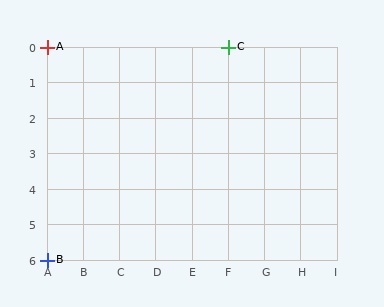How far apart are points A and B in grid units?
Points A and B are 6 rows apart.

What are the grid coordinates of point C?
Point C is at grid coordinates (F, 0).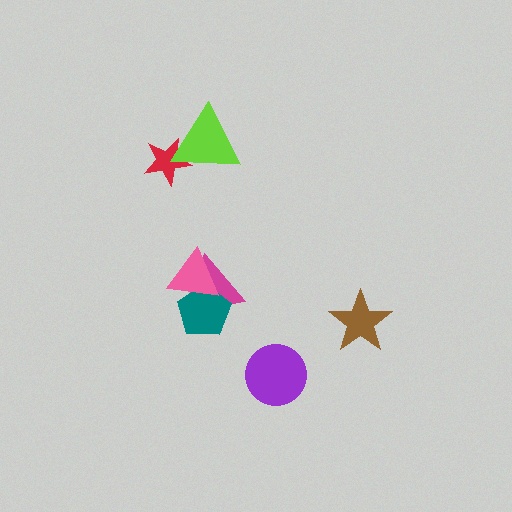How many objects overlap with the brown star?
0 objects overlap with the brown star.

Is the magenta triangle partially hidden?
Yes, it is partially covered by another shape.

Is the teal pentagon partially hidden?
Yes, it is partially covered by another shape.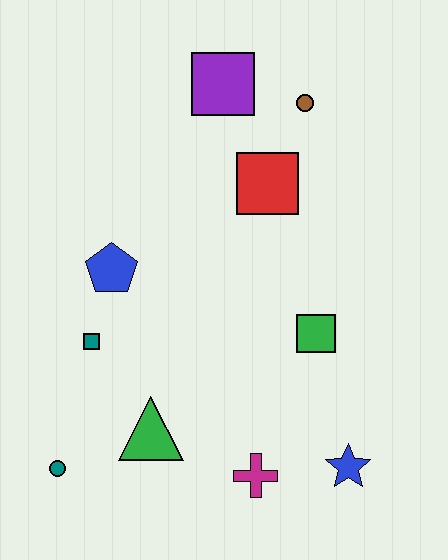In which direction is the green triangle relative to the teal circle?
The green triangle is to the right of the teal circle.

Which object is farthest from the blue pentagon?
The blue star is farthest from the blue pentagon.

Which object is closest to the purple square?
The brown circle is closest to the purple square.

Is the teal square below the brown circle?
Yes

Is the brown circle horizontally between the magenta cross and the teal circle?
No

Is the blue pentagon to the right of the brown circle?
No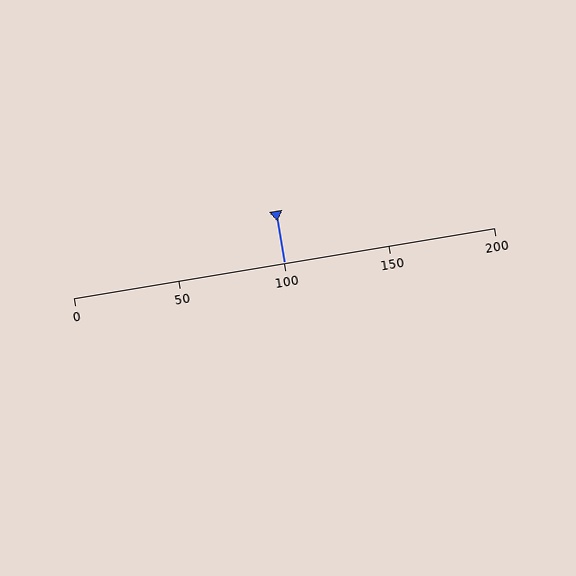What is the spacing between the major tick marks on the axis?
The major ticks are spaced 50 apart.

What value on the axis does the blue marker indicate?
The marker indicates approximately 100.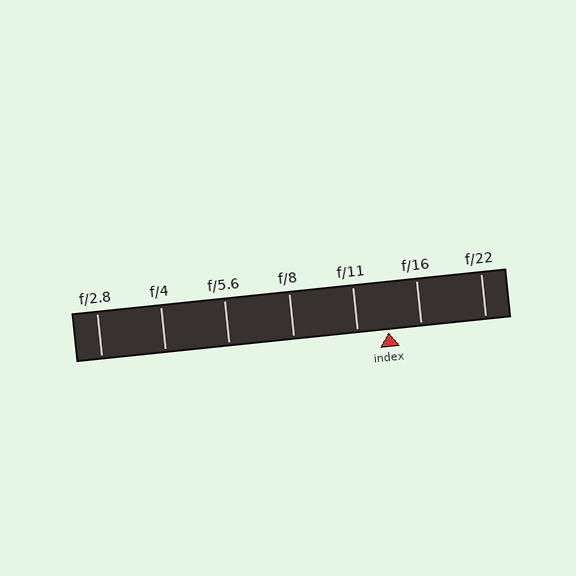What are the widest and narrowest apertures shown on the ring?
The widest aperture shown is f/2.8 and the narrowest is f/22.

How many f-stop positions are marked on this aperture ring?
There are 7 f-stop positions marked.